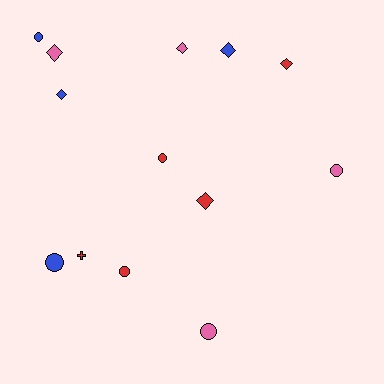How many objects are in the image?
There are 13 objects.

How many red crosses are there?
There is 1 red cross.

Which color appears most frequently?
Red, with 5 objects.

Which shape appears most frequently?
Diamond, with 6 objects.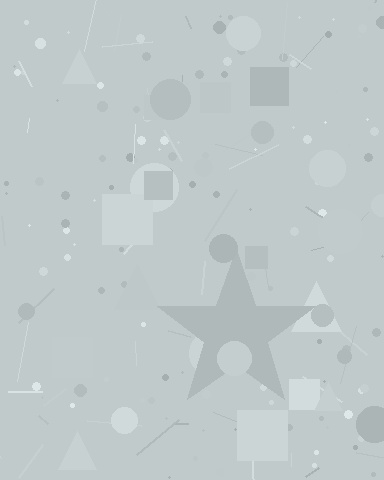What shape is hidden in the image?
A star is hidden in the image.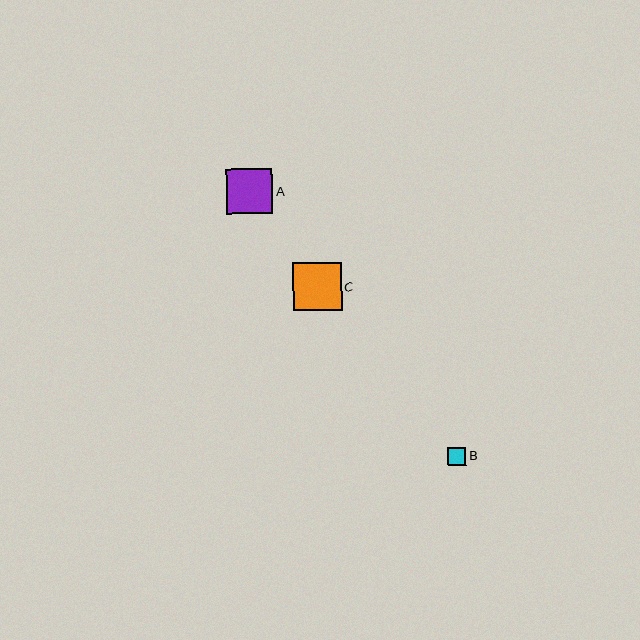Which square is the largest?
Square C is the largest with a size of approximately 48 pixels.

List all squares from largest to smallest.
From largest to smallest: C, A, B.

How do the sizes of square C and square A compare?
Square C and square A are approximately the same size.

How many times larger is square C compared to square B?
Square C is approximately 2.7 times the size of square B.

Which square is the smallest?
Square B is the smallest with a size of approximately 18 pixels.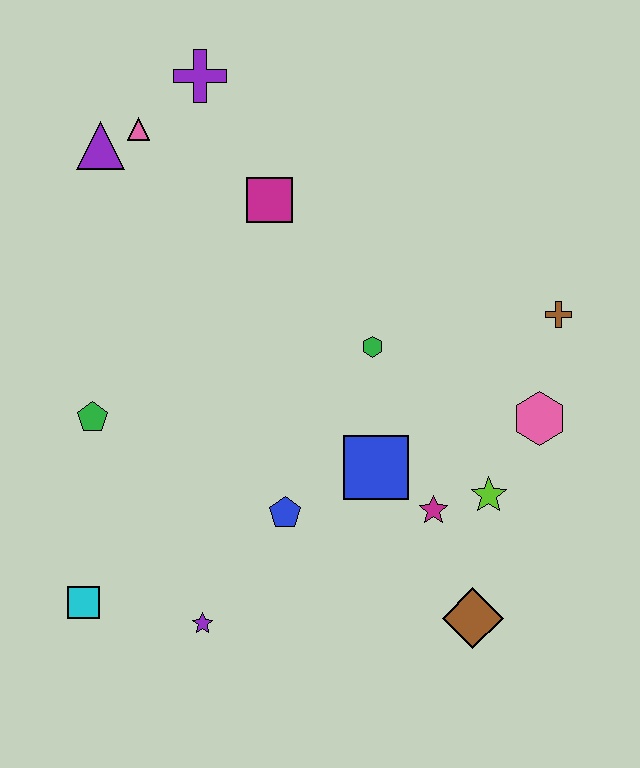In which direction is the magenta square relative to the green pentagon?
The magenta square is above the green pentagon.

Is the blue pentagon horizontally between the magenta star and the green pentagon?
Yes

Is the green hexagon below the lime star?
No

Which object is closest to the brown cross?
The pink hexagon is closest to the brown cross.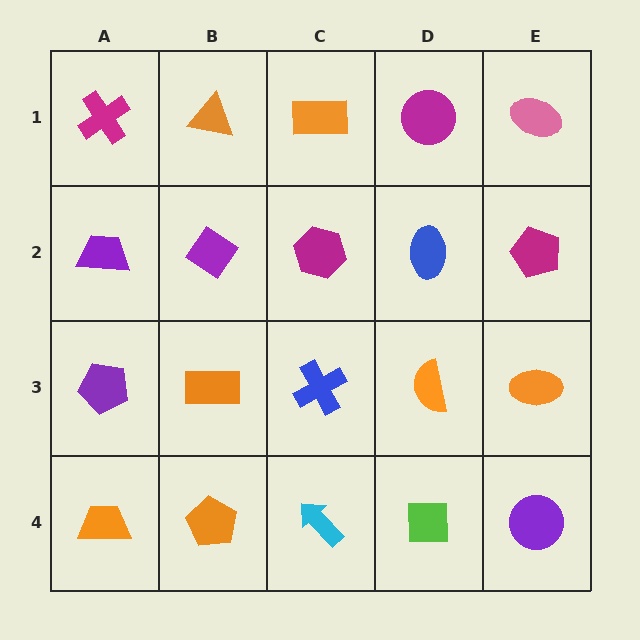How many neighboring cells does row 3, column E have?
3.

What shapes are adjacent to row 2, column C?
An orange rectangle (row 1, column C), a blue cross (row 3, column C), a purple diamond (row 2, column B), a blue ellipse (row 2, column D).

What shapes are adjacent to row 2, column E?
A pink ellipse (row 1, column E), an orange ellipse (row 3, column E), a blue ellipse (row 2, column D).